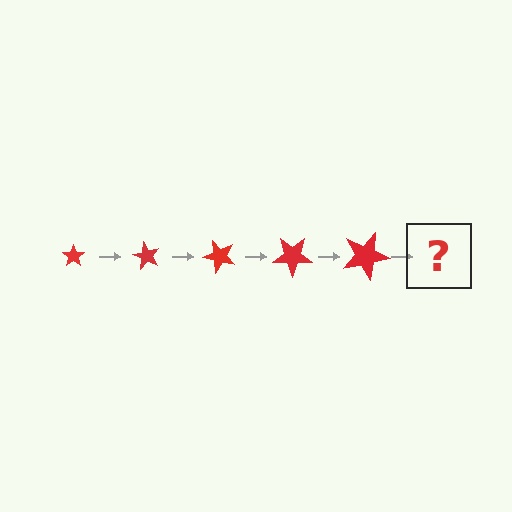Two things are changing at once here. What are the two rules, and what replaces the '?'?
The two rules are that the star grows larger each step and it rotates 60 degrees each step. The '?' should be a star, larger than the previous one and rotated 300 degrees from the start.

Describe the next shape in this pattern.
It should be a star, larger than the previous one and rotated 300 degrees from the start.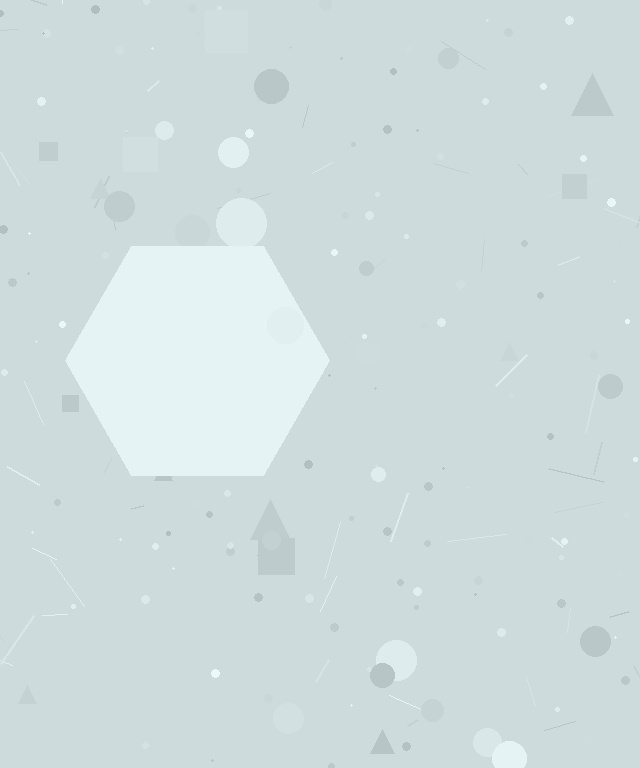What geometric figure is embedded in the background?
A hexagon is embedded in the background.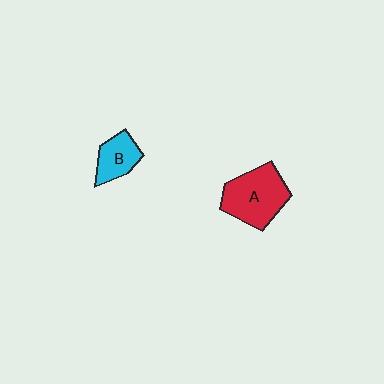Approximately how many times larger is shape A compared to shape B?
Approximately 1.8 times.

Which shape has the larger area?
Shape A (red).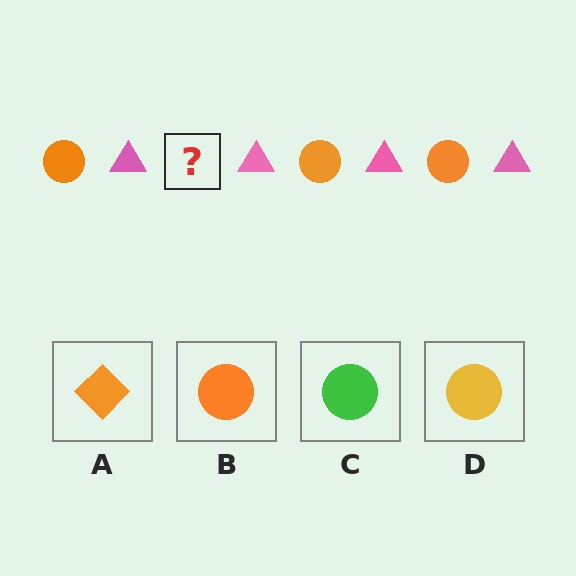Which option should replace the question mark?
Option B.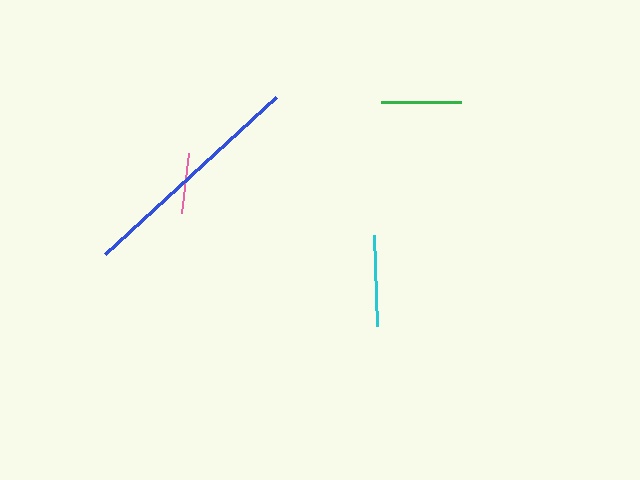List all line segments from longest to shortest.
From longest to shortest: blue, cyan, green, pink.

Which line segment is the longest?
The blue line is the longest at approximately 232 pixels.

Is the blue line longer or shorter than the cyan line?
The blue line is longer than the cyan line.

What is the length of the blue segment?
The blue segment is approximately 232 pixels long.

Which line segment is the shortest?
The pink line is the shortest at approximately 60 pixels.